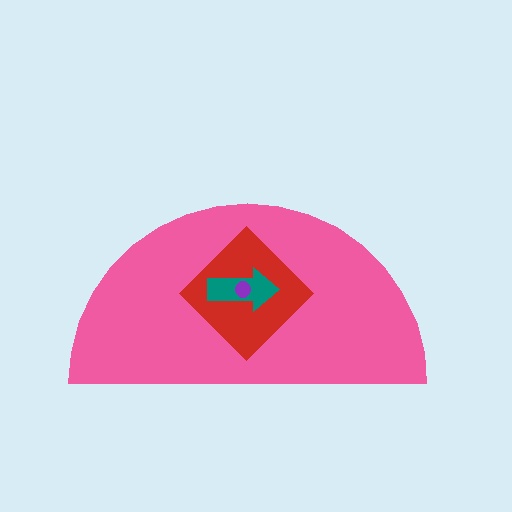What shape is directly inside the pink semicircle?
The red diamond.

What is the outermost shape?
The pink semicircle.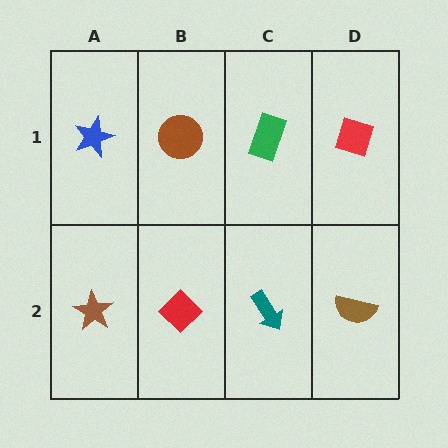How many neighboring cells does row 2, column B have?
3.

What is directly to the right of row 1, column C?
A red diamond.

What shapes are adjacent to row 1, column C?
A teal arrow (row 2, column C), a brown circle (row 1, column B), a red diamond (row 1, column D).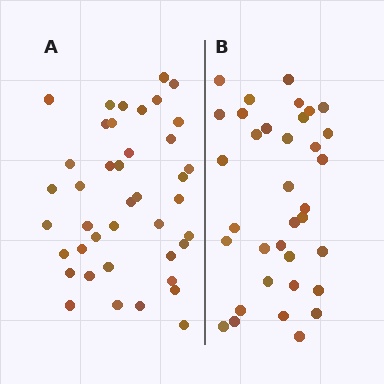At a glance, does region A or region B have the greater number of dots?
Region A (the left region) has more dots.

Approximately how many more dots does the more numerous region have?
Region A has about 6 more dots than region B.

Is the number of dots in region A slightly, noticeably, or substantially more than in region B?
Region A has only slightly more — the two regions are fairly close. The ratio is roughly 1.2 to 1.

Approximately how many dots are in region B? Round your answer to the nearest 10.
About 40 dots. (The exact count is 35, which rounds to 40.)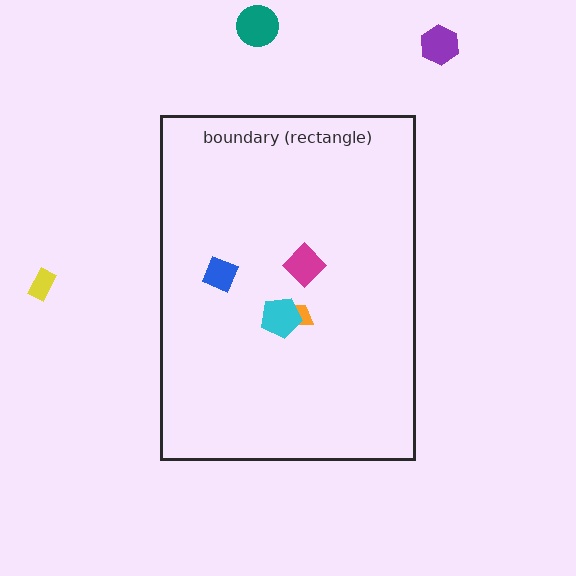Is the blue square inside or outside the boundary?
Inside.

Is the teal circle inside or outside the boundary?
Outside.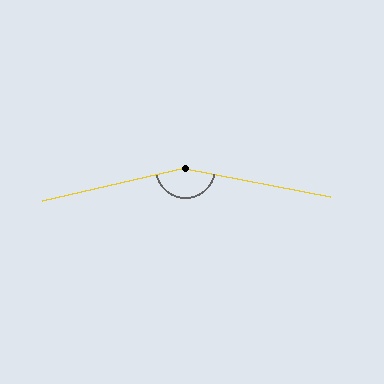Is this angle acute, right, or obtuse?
It is obtuse.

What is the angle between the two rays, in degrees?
Approximately 156 degrees.